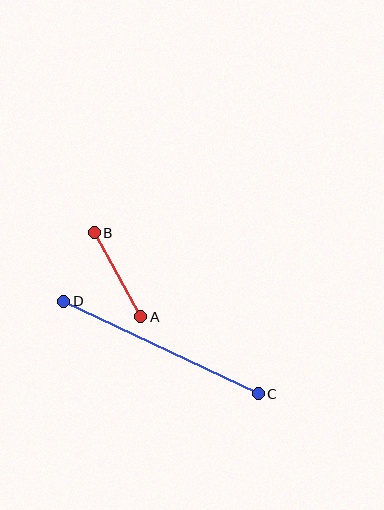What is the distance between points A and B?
The distance is approximately 96 pixels.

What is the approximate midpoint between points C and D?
The midpoint is at approximately (161, 347) pixels.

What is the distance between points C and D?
The distance is approximately 216 pixels.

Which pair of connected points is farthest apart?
Points C and D are farthest apart.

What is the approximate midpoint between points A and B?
The midpoint is at approximately (117, 275) pixels.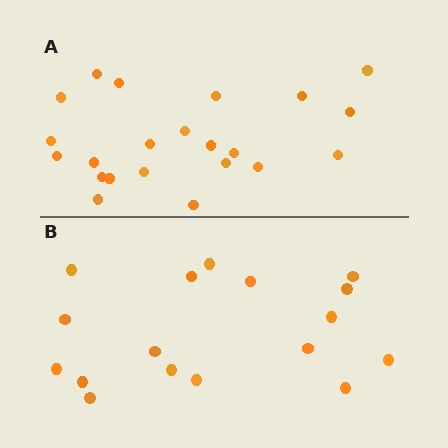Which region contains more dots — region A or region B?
Region A (the top region) has more dots.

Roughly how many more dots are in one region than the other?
Region A has about 5 more dots than region B.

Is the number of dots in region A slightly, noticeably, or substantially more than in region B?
Region A has noticeably more, but not dramatically so. The ratio is roughly 1.3 to 1.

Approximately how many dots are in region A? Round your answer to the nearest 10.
About 20 dots. (The exact count is 22, which rounds to 20.)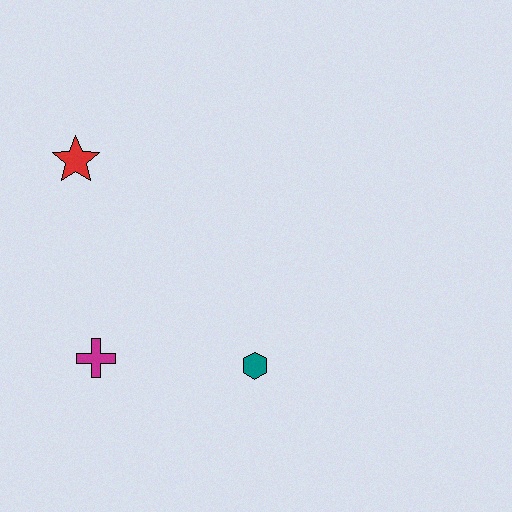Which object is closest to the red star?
The magenta cross is closest to the red star.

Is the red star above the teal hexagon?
Yes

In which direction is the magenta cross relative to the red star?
The magenta cross is below the red star.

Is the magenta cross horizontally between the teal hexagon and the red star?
Yes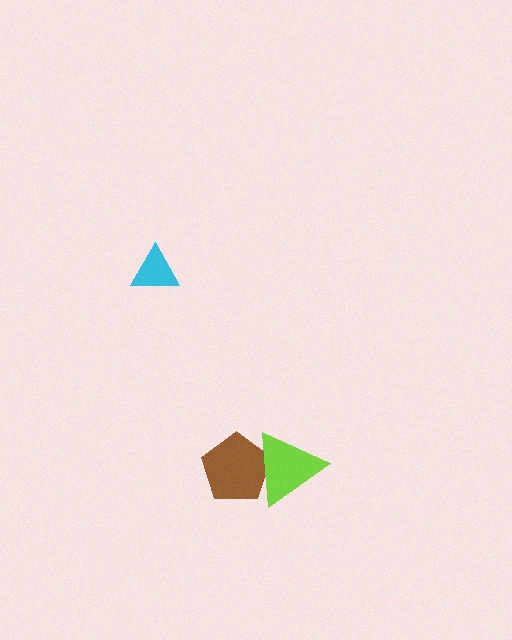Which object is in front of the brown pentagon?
The lime triangle is in front of the brown pentagon.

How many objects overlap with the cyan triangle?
0 objects overlap with the cyan triangle.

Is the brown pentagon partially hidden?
Yes, it is partially covered by another shape.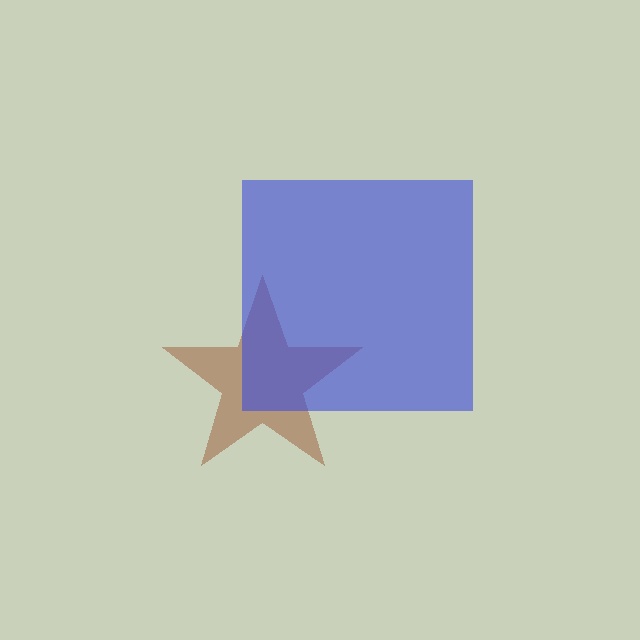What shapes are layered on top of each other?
The layered shapes are: a brown star, a blue square.